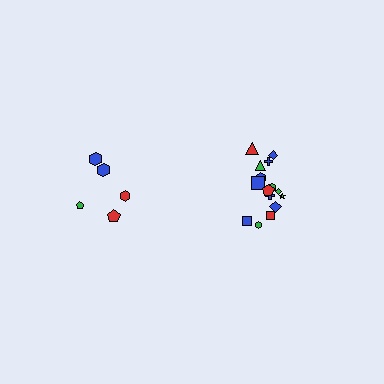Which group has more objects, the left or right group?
The right group.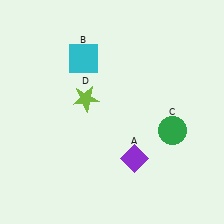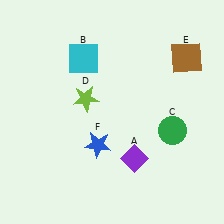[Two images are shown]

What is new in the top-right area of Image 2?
A brown square (E) was added in the top-right area of Image 2.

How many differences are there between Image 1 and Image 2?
There are 2 differences between the two images.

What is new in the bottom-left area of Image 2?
A blue star (F) was added in the bottom-left area of Image 2.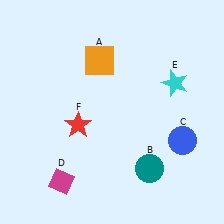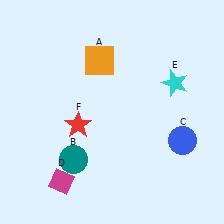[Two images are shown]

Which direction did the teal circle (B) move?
The teal circle (B) moved left.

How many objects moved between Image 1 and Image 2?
1 object moved between the two images.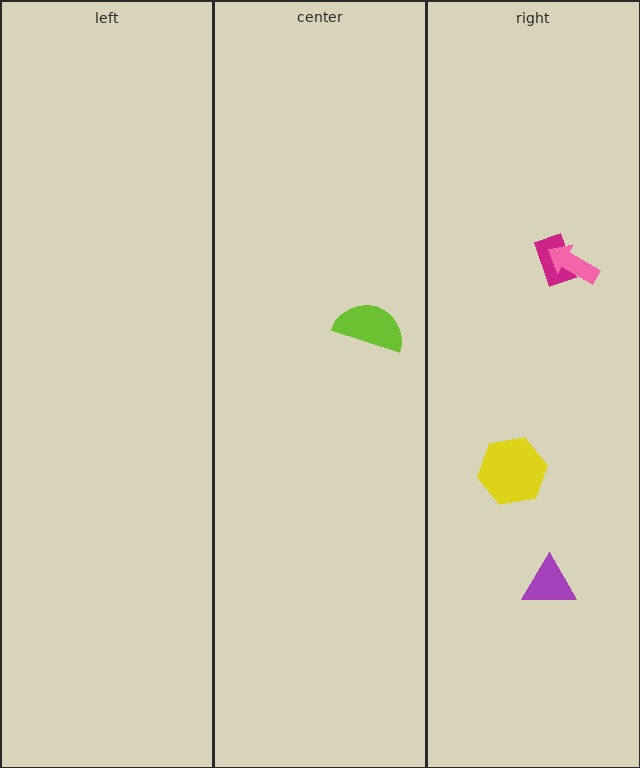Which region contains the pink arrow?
The right region.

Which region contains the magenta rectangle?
The right region.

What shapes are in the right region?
The magenta rectangle, the pink arrow, the purple triangle, the yellow hexagon.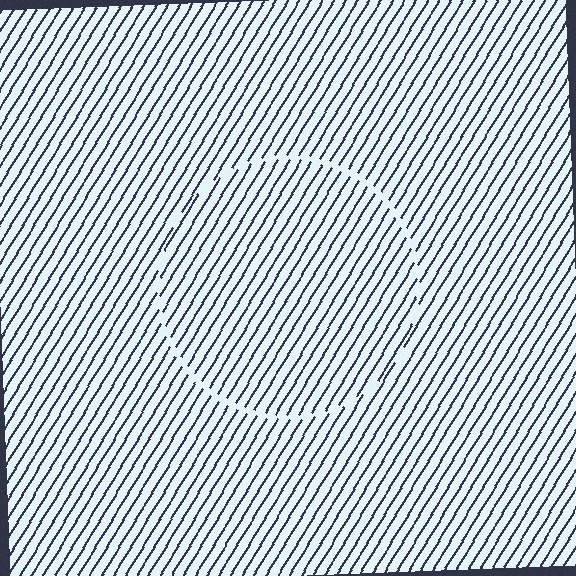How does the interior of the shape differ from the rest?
The interior of the shape contains the same grating, shifted by half a period — the contour is defined by the phase discontinuity where line-ends from the inner and outer gratings abut.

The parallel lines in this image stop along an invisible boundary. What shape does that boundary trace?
An illusory circle. The interior of the shape contains the same grating, shifted by half a period — the contour is defined by the phase discontinuity where line-ends from the inner and outer gratings abut.